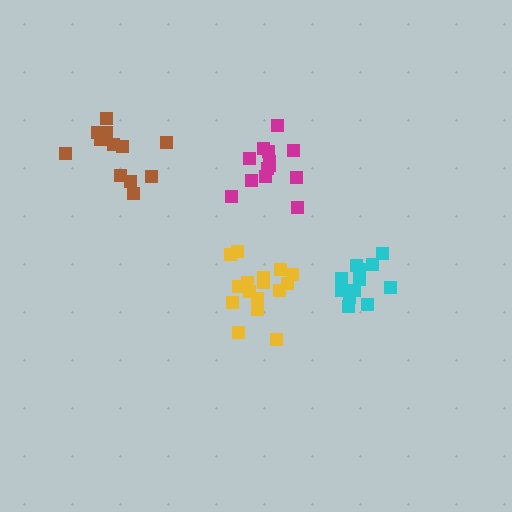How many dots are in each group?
Group 1: 12 dots, Group 2: 13 dots, Group 3: 13 dots, Group 4: 16 dots (54 total).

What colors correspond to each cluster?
The clusters are colored: cyan, brown, magenta, yellow.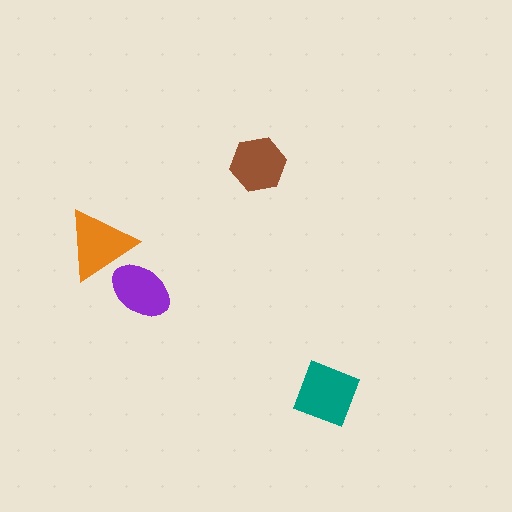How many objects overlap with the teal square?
0 objects overlap with the teal square.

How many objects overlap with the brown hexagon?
0 objects overlap with the brown hexagon.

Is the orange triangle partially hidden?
Yes, it is partially covered by another shape.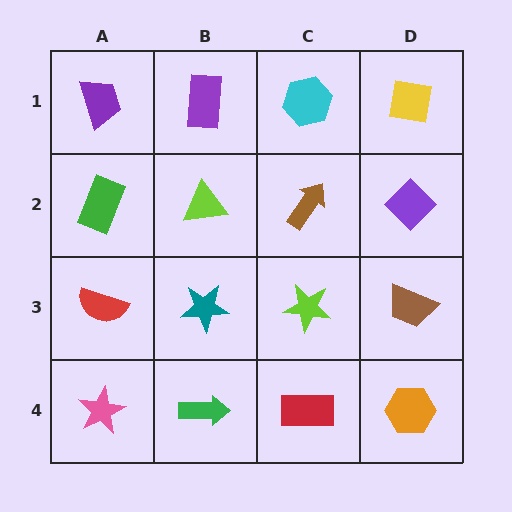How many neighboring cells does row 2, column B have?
4.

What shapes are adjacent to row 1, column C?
A brown arrow (row 2, column C), a purple rectangle (row 1, column B), a yellow square (row 1, column D).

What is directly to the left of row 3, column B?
A red semicircle.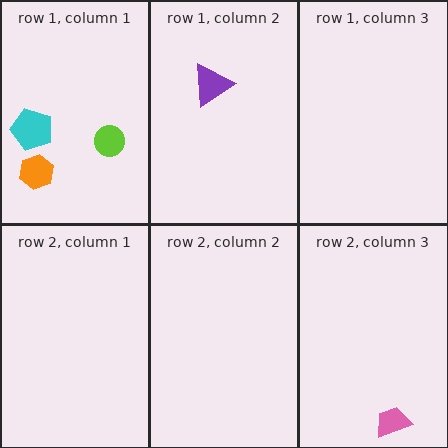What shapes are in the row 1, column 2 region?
The purple triangle.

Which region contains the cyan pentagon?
The row 1, column 1 region.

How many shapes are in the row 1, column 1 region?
3.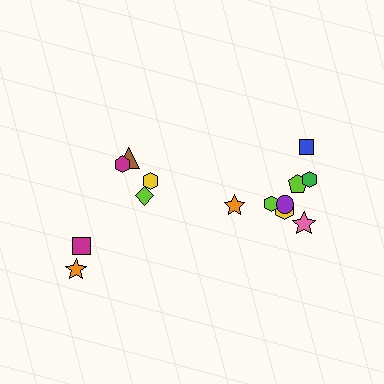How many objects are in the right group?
There are 8 objects.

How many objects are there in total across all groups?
There are 14 objects.